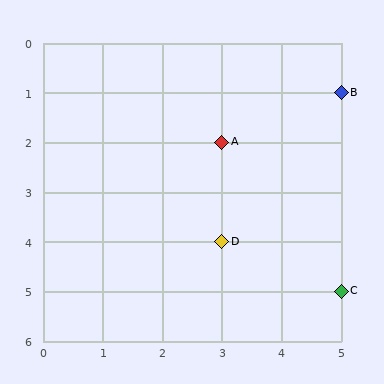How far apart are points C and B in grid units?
Points C and B are 4 rows apart.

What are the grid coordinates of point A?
Point A is at grid coordinates (3, 2).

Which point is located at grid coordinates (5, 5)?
Point C is at (5, 5).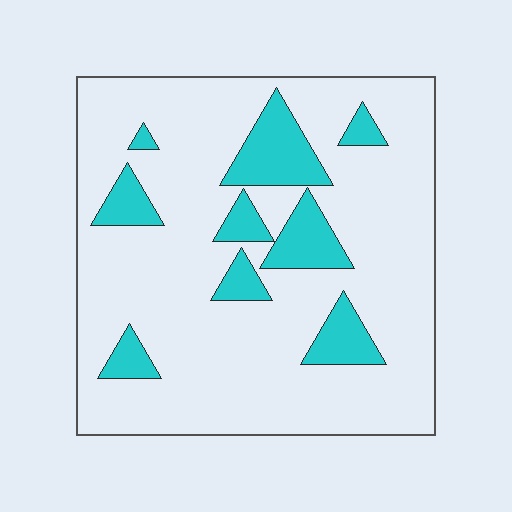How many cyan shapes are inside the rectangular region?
9.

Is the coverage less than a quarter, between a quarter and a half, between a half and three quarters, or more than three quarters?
Less than a quarter.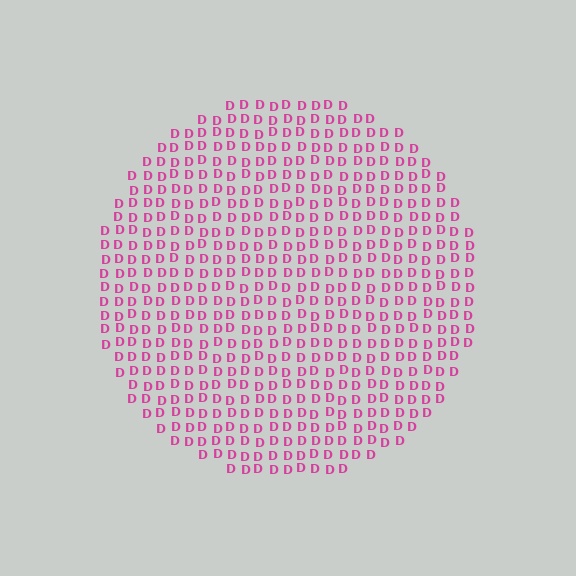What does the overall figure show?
The overall figure shows a circle.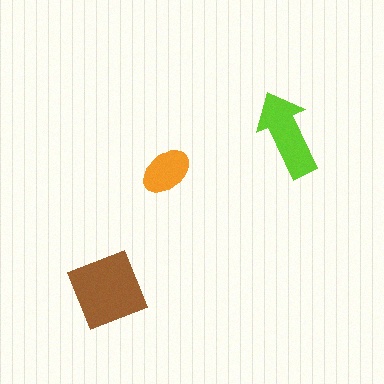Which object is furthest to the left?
The brown square is leftmost.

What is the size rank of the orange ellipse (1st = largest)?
3rd.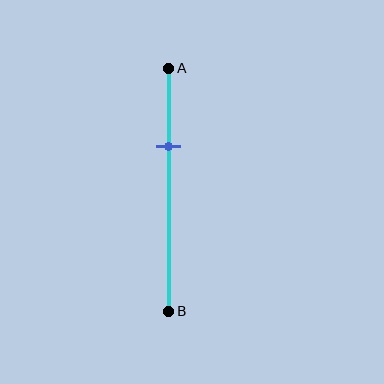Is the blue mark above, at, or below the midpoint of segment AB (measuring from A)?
The blue mark is above the midpoint of segment AB.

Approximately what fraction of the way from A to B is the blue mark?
The blue mark is approximately 30% of the way from A to B.